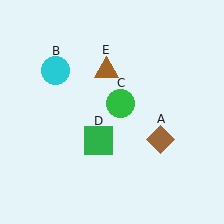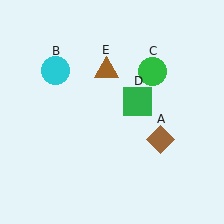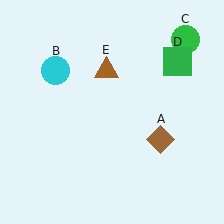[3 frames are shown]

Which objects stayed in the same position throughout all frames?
Brown diamond (object A) and cyan circle (object B) and brown triangle (object E) remained stationary.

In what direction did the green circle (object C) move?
The green circle (object C) moved up and to the right.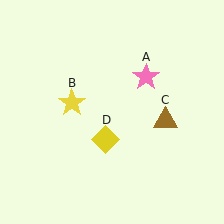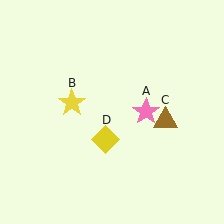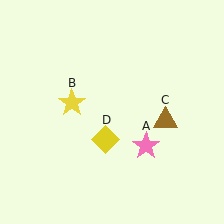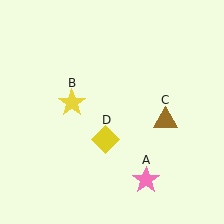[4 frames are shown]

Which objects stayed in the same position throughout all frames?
Yellow star (object B) and brown triangle (object C) and yellow diamond (object D) remained stationary.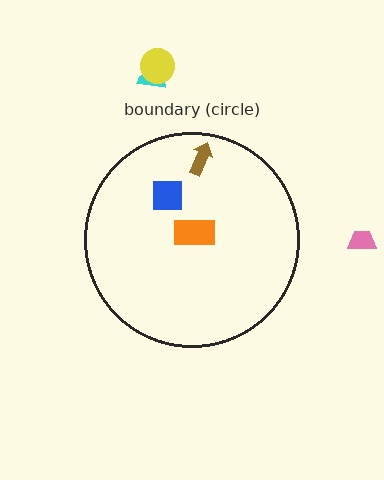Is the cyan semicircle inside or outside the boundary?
Outside.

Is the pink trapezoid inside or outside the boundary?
Outside.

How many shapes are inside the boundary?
3 inside, 3 outside.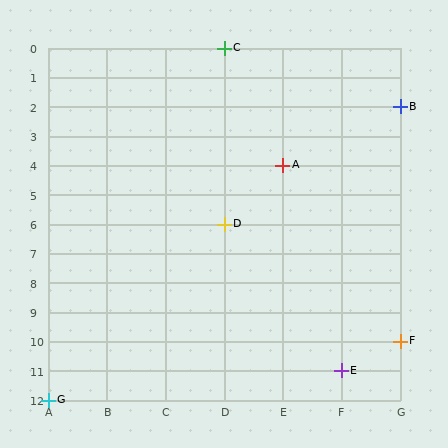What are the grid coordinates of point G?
Point G is at grid coordinates (A, 12).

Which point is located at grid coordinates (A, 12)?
Point G is at (A, 12).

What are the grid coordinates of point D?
Point D is at grid coordinates (D, 6).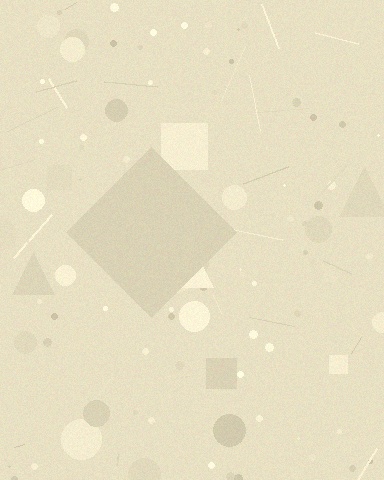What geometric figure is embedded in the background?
A diamond is embedded in the background.